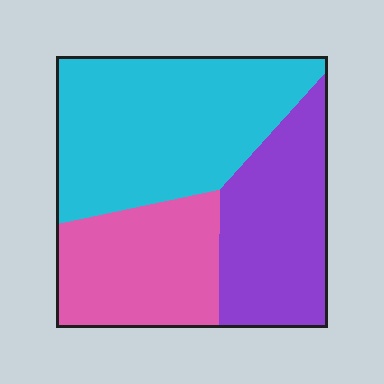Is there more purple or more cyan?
Cyan.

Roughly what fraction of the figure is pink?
Pink takes up between a sixth and a third of the figure.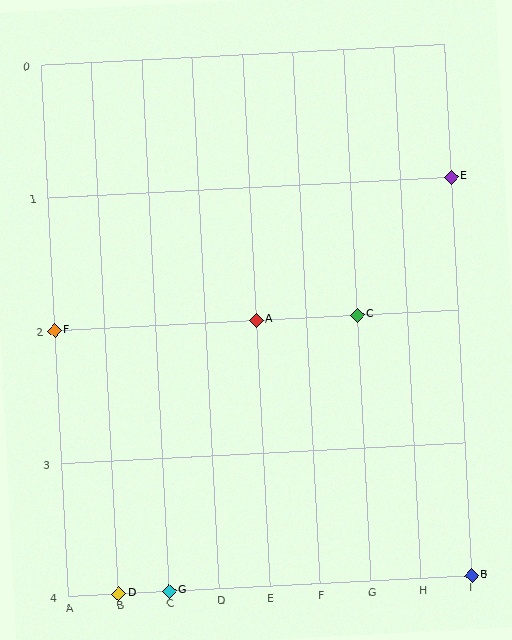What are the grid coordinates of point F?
Point F is at grid coordinates (A, 2).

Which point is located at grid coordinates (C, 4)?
Point G is at (C, 4).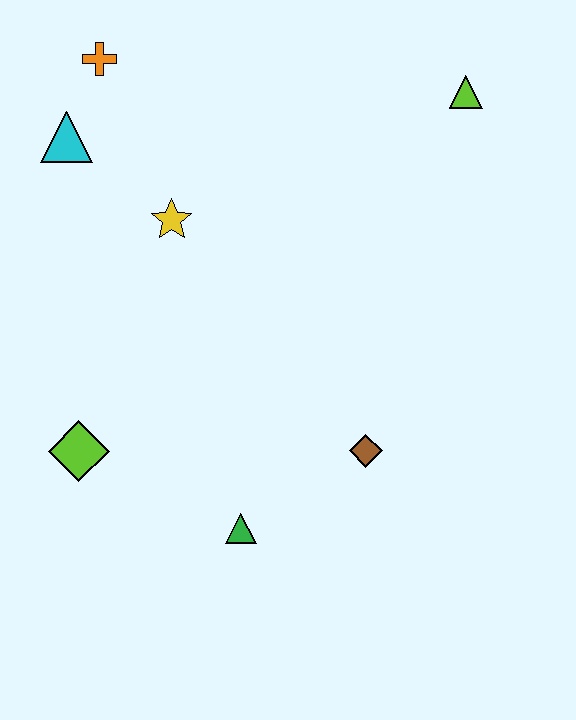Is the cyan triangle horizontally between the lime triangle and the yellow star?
No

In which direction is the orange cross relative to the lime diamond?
The orange cross is above the lime diamond.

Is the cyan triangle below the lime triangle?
Yes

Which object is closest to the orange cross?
The cyan triangle is closest to the orange cross.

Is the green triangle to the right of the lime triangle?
No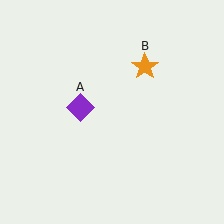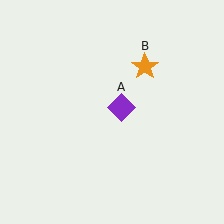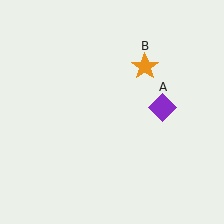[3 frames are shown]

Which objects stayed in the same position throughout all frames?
Orange star (object B) remained stationary.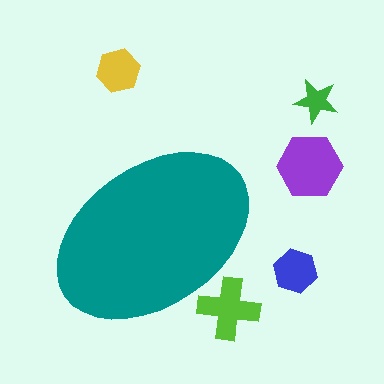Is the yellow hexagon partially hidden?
No, the yellow hexagon is fully visible.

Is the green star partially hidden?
No, the green star is fully visible.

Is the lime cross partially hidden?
Yes, the lime cross is partially hidden behind the teal ellipse.